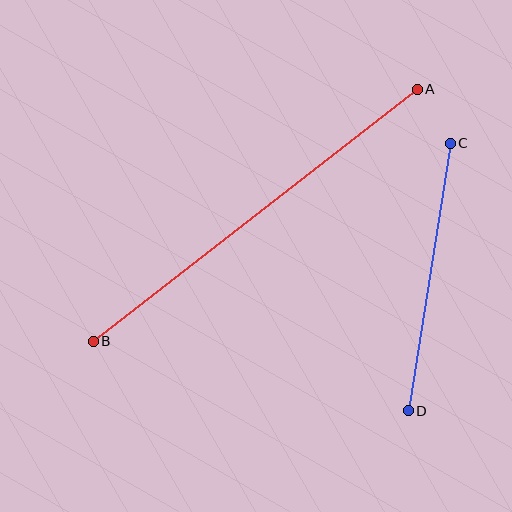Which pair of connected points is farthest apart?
Points A and B are farthest apart.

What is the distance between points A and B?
The distance is approximately 410 pixels.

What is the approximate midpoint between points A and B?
The midpoint is at approximately (255, 215) pixels.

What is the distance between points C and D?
The distance is approximately 271 pixels.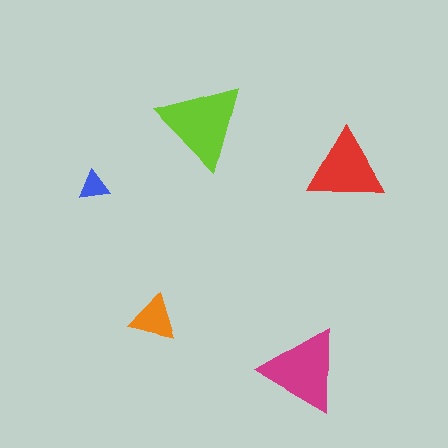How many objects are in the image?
There are 5 objects in the image.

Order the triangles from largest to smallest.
the lime one, the magenta one, the red one, the orange one, the blue one.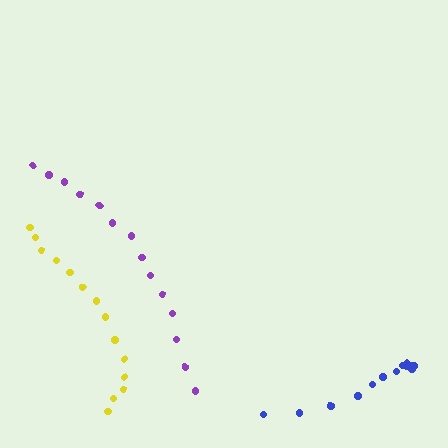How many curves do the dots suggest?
There are 3 distinct paths.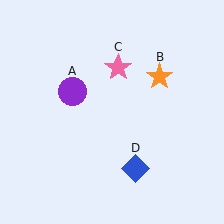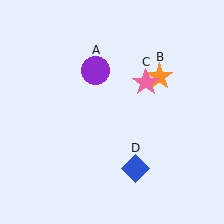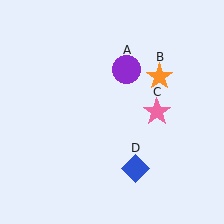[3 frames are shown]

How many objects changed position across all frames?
2 objects changed position: purple circle (object A), pink star (object C).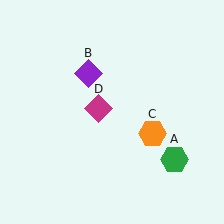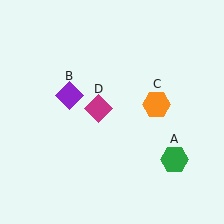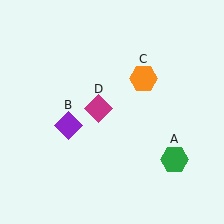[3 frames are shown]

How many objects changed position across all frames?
2 objects changed position: purple diamond (object B), orange hexagon (object C).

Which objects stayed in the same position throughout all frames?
Green hexagon (object A) and magenta diamond (object D) remained stationary.